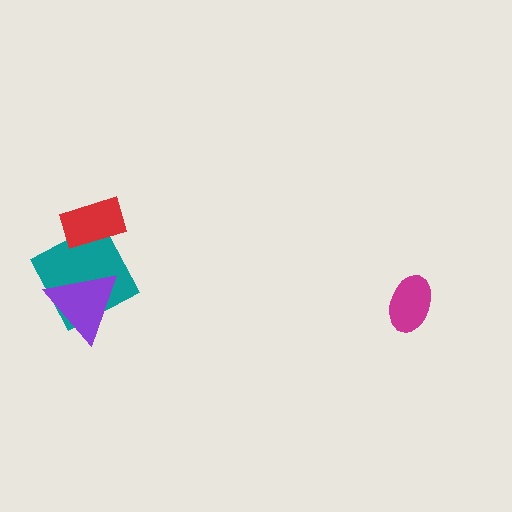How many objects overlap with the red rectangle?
1 object overlaps with the red rectangle.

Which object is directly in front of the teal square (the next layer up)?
The purple triangle is directly in front of the teal square.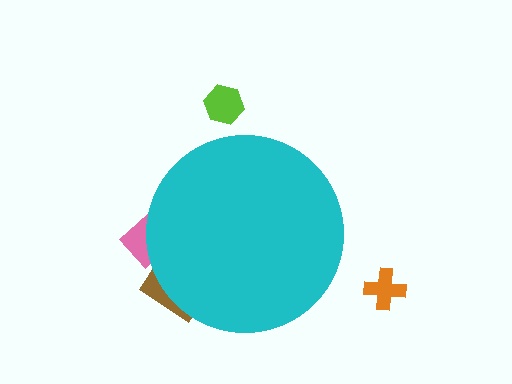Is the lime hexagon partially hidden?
No, the lime hexagon is fully visible.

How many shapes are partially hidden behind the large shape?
2 shapes are partially hidden.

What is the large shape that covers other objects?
A cyan circle.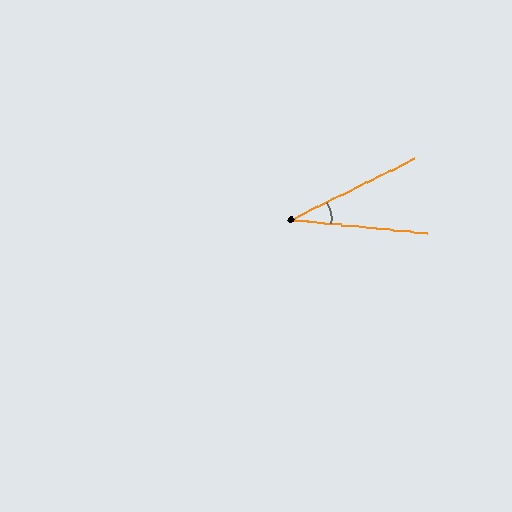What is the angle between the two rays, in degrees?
Approximately 32 degrees.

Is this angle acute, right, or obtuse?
It is acute.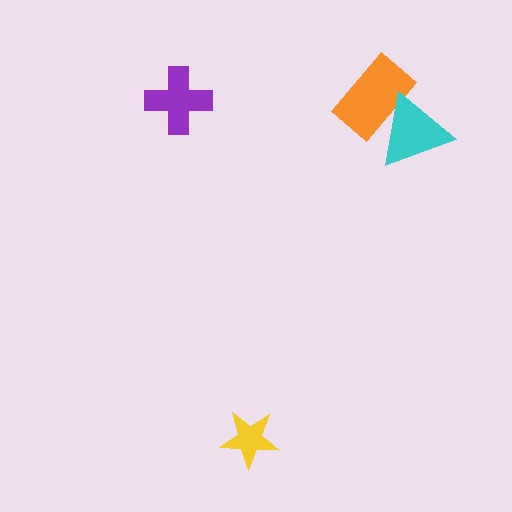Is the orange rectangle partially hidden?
Yes, it is partially covered by another shape.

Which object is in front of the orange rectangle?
The cyan triangle is in front of the orange rectangle.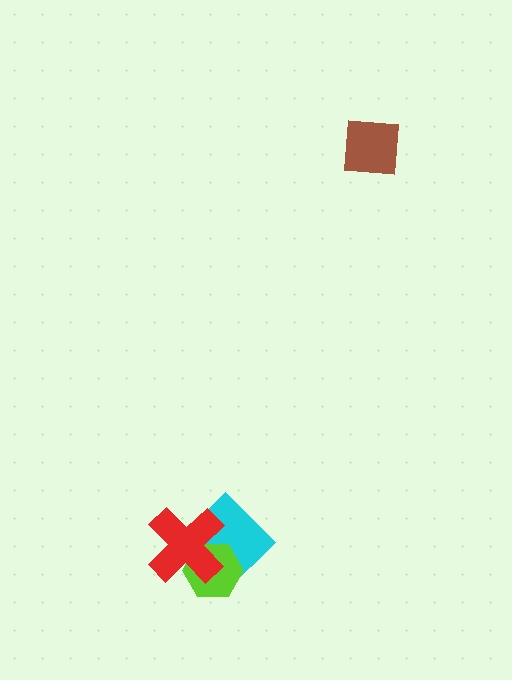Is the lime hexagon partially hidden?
Yes, it is partially covered by another shape.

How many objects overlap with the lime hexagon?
2 objects overlap with the lime hexagon.